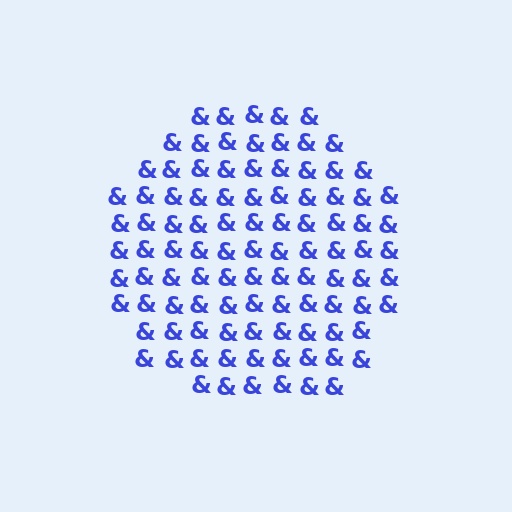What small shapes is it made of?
It is made of small ampersands.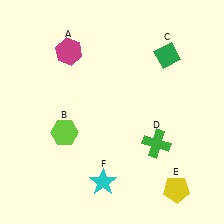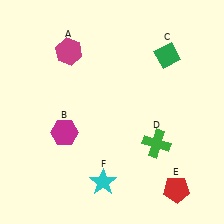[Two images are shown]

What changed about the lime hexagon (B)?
In Image 1, B is lime. In Image 2, it changed to magenta.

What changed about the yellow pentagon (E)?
In Image 1, E is yellow. In Image 2, it changed to red.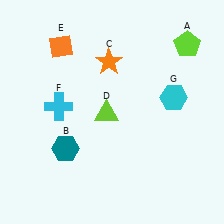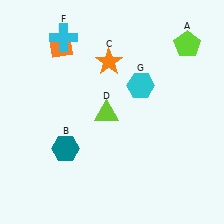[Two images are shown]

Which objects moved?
The objects that moved are: the cyan cross (F), the cyan hexagon (G).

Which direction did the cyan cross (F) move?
The cyan cross (F) moved up.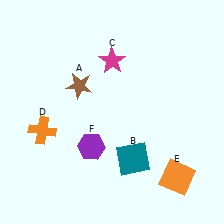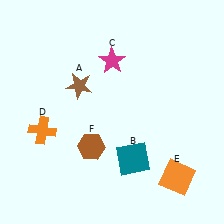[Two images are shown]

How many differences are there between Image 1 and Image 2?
There is 1 difference between the two images.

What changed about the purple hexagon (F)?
In Image 1, F is purple. In Image 2, it changed to brown.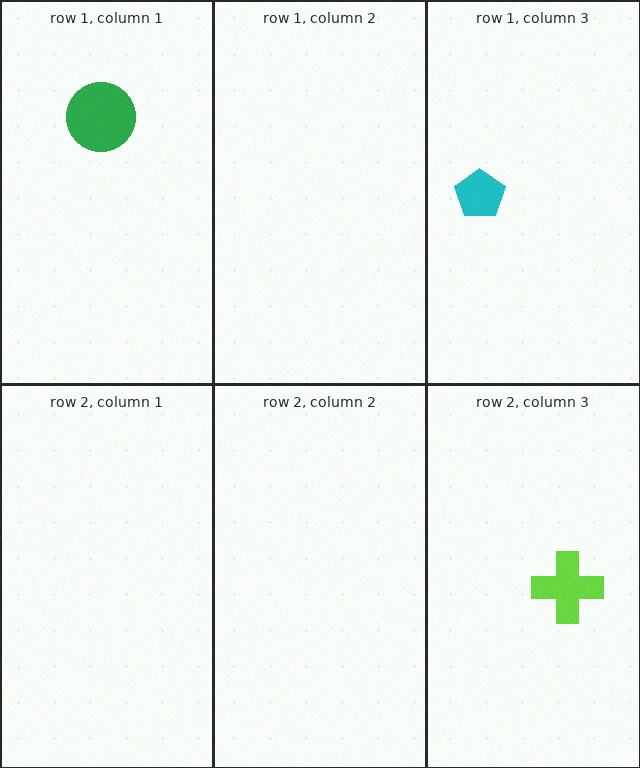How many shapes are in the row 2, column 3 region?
1.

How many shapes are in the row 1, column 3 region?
1.